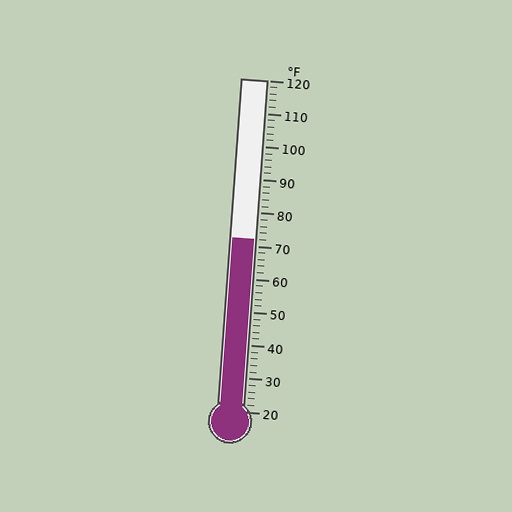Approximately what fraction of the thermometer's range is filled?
The thermometer is filled to approximately 50% of its range.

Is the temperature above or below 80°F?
The temperature is below 80°F.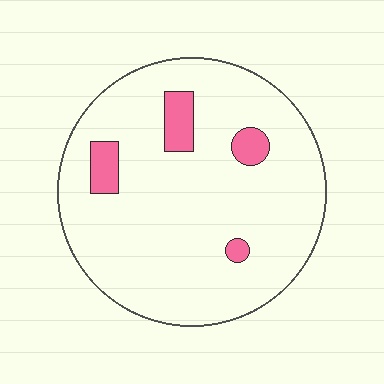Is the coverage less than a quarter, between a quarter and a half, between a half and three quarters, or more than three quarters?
Less than a quarter.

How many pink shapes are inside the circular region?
4.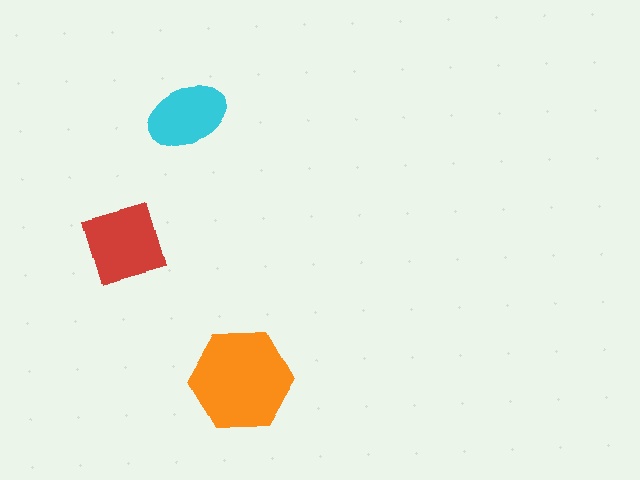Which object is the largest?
The orange hexagon.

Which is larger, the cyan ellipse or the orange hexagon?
The orange hexagon.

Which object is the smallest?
The cyan ellipse.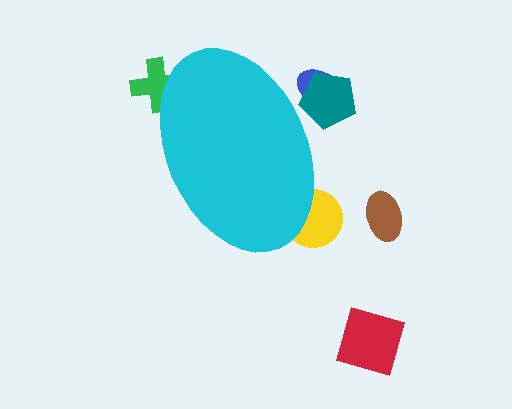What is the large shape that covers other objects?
A cyan ellipse.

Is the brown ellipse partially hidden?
No, the brown ellipse is fully visible.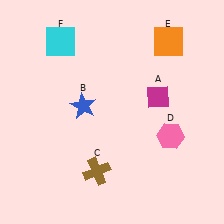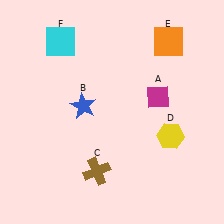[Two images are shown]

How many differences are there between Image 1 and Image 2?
There is 1 difference between the two images.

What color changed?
The hexagon (D) changed from pink in Image 1 to yellow in Image 2.